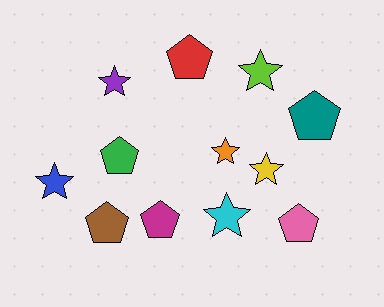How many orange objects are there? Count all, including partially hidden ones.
There is 1 orange object.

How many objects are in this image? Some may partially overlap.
There are 12 objects.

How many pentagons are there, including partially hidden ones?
There are 6 pentagons.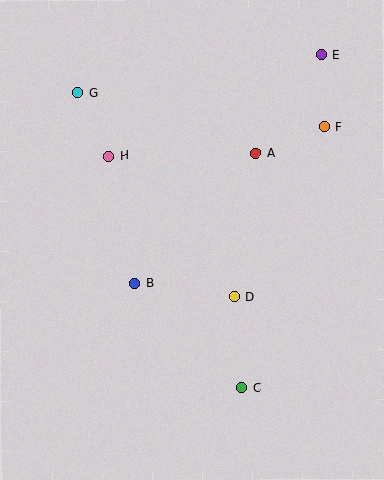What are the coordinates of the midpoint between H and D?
The midpoint between H and D is at (172, 226).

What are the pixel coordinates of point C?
Point C is at (242, 387).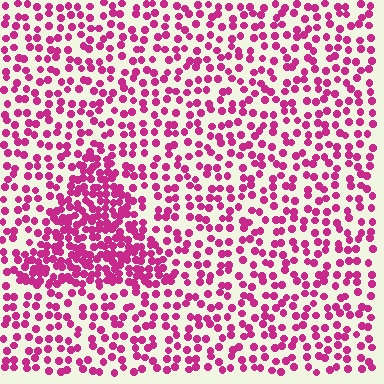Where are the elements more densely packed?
The elements are more densely packed inside the triangle boundary.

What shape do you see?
I see a triangle.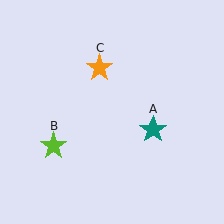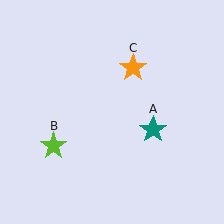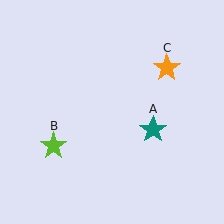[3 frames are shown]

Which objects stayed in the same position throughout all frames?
Teal star (object A) and lime star (object B) remained stationary.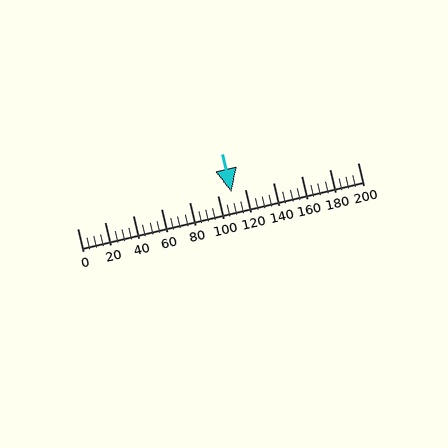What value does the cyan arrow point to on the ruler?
The cyan arrow points to approximately 110.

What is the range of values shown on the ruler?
The ruler shows values from 0 to 200.